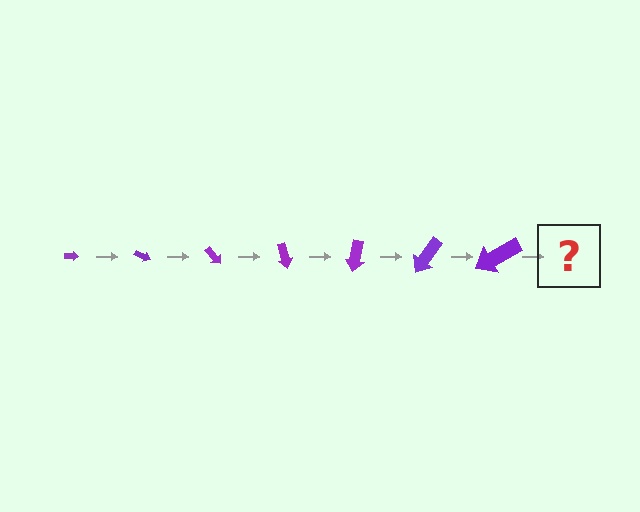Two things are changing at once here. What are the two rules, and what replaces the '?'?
The two rules are that the arrow grows larger each step and it rotates 25 degrees each step. The '?' should be an arrow, larger than the previous one and rotated 175 degrees from the start.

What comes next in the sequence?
The next element should be an arrow, larger than the previous one and rotated 175 degrees from the start.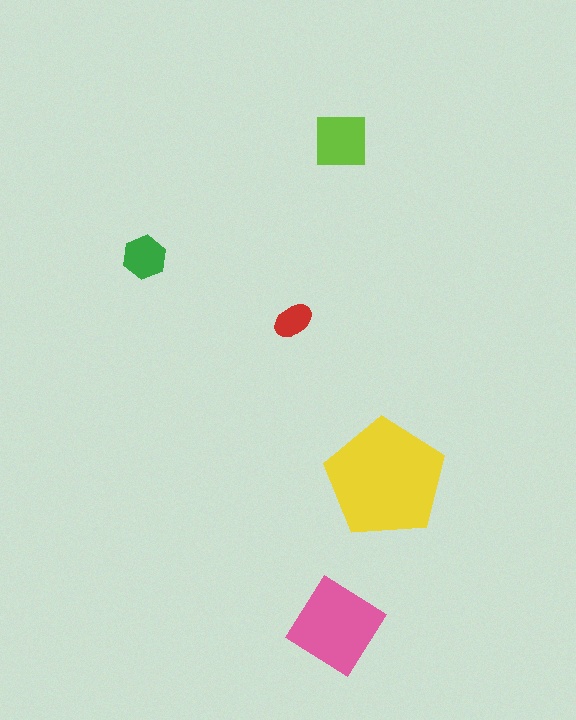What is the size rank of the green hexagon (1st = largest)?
4th.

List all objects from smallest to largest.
The red ellipse, the green hexagon, the lime square, the pink diamond, the yellow pentagon.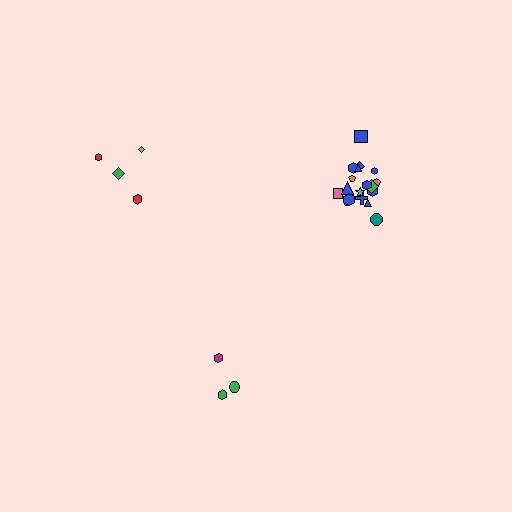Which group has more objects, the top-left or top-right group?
The top-right group.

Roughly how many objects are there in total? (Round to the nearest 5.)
Roughly 25 objects in total.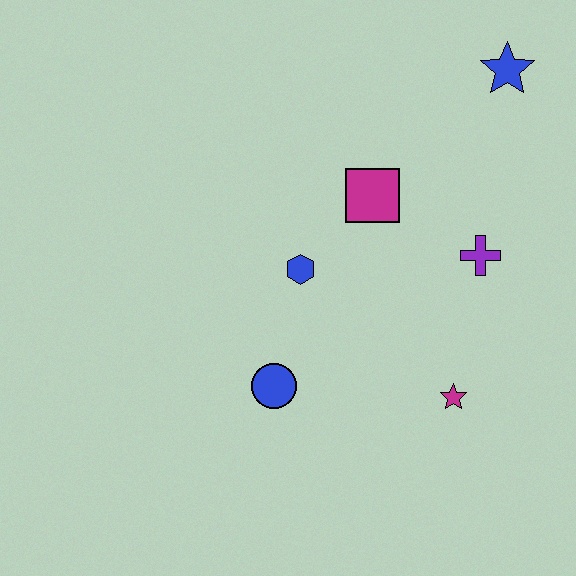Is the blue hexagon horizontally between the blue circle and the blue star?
Yes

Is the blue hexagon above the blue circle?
Yes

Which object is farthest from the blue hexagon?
The blue star is farthest from the blue hexagon.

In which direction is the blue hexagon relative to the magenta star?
The blue hexagon is to the left of the magenta star.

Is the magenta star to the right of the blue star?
No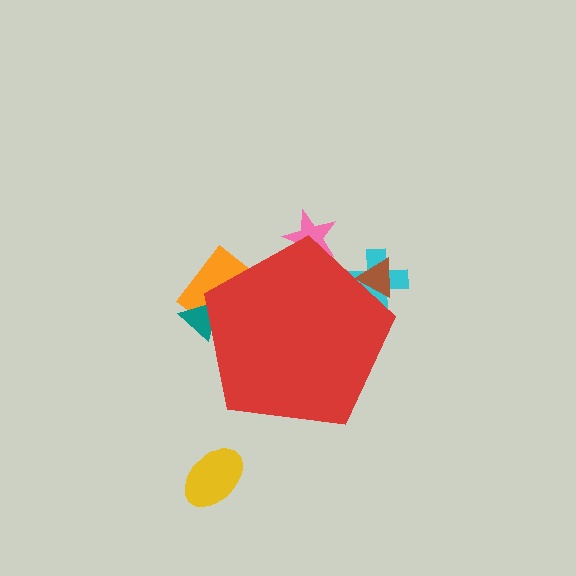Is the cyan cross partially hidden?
Yes, the cyan cross is partially hidden behind the red pentagon.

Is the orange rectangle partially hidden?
Yes, the orange rectangle is partially hidden behind the red pentagon.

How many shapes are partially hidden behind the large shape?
5 shapes are partially hidden.